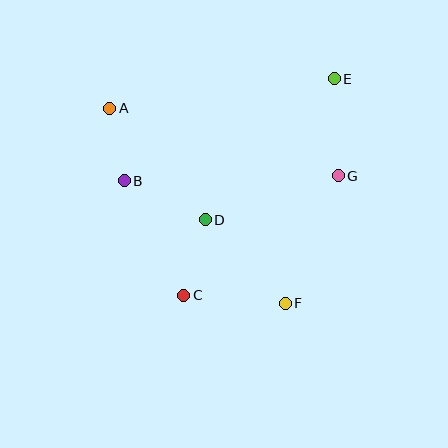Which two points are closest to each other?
Points A and B are closest to each other.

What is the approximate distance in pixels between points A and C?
The distance between A and C is approximately 201 pixels.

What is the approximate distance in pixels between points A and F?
The distance between A and F is approximately 262 pixels.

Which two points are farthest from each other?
Points C and E are farthest from each other.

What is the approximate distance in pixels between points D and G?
The distance between D and G is approximately 140 pixels.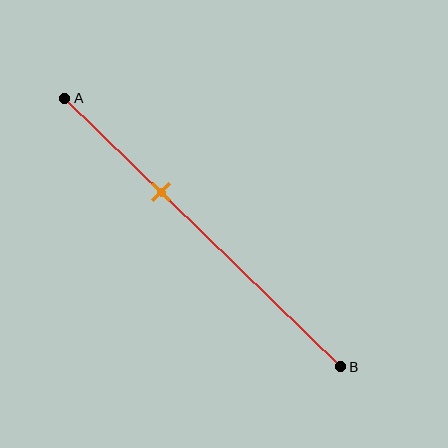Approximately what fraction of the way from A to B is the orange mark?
The orange mark is approximately 35% of the way from A to B.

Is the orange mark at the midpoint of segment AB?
No, the mark is at about 35% from A, not at the 50% midpoint.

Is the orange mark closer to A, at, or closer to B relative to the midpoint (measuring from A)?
The orange mark is closer to point A than the midpoint of segment AB.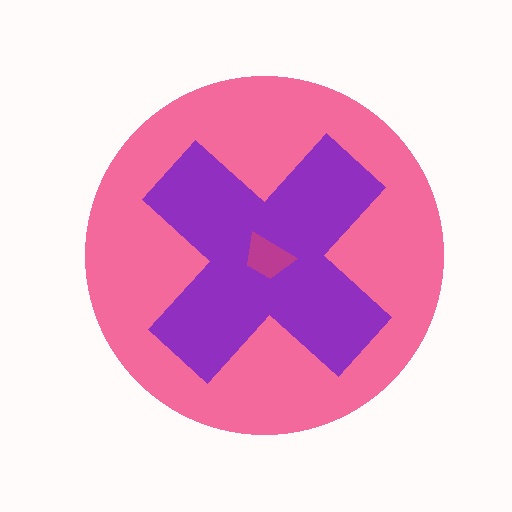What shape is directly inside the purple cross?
The magenta trapezoid.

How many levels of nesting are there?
3.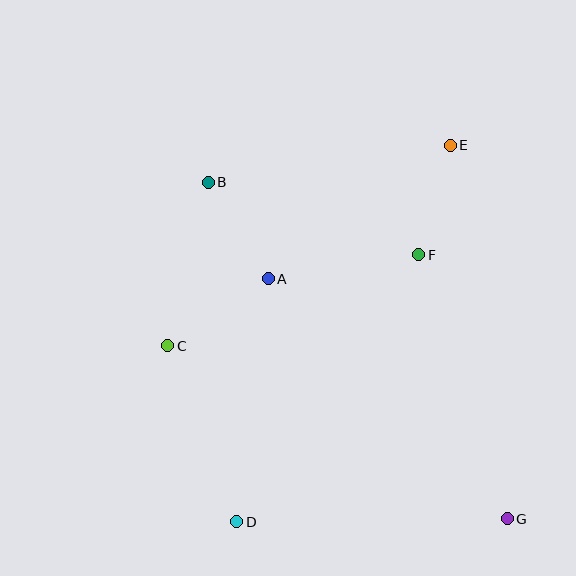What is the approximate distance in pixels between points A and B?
The distance between A and B is approximately 114 pixels.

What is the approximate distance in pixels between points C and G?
The distance between C and G is approximately 381 pixels.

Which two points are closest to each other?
Points E and F are closest to each other.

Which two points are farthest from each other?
Points B and G are farthest from each other.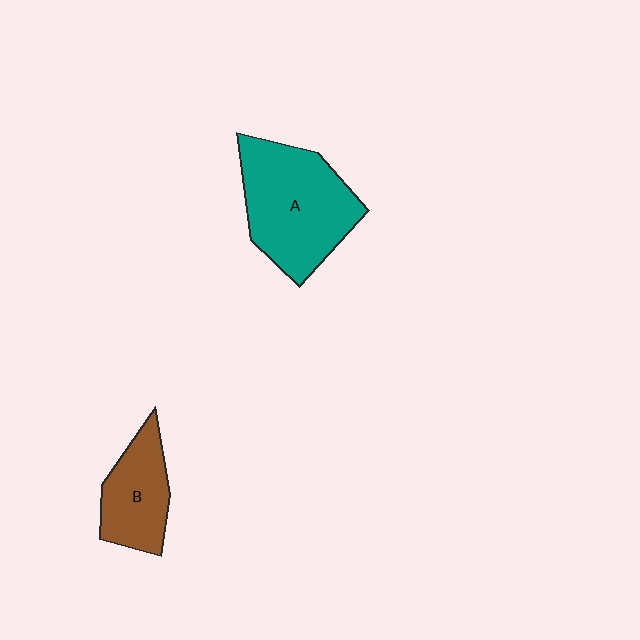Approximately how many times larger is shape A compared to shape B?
Approximately 1.8 times.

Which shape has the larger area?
Shape A (teal).